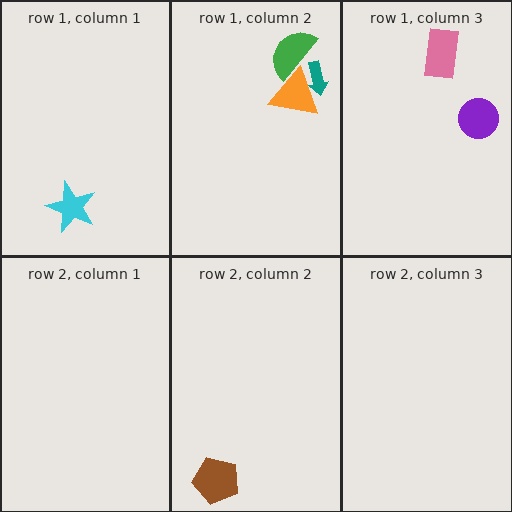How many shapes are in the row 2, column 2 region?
1.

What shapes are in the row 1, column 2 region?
The green semicircle, the orange triangle, the teal arrow.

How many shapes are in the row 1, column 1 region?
1.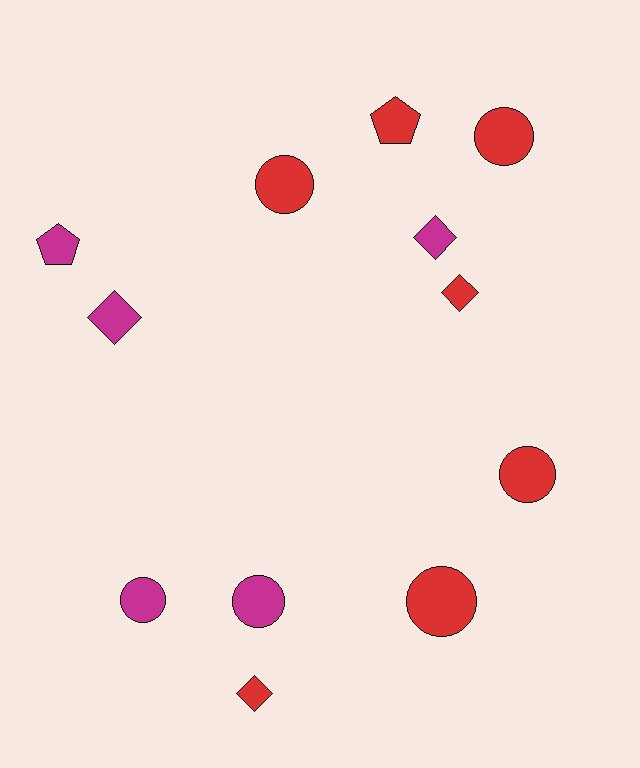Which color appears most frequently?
Red, with 7 objects.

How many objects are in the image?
There are 12 objects.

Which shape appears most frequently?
Circle, with 6 objects.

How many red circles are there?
There are 4 red circles.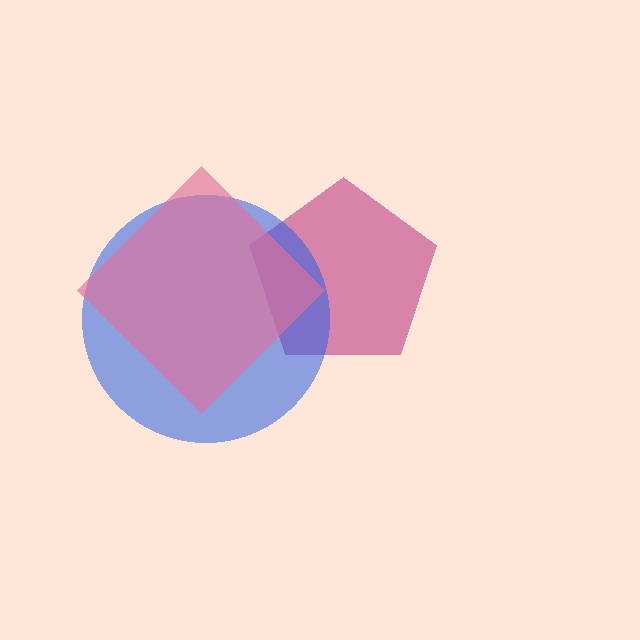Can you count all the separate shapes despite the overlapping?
Yes, there are 3 separate shapes.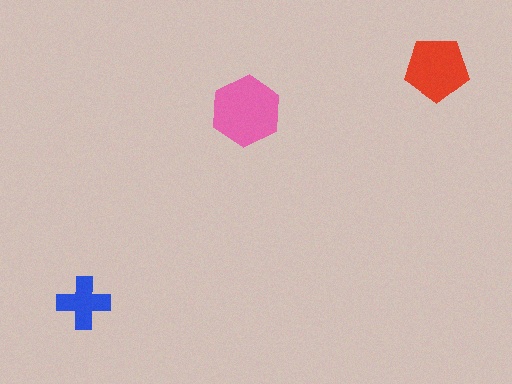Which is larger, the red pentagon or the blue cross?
The red pentagon.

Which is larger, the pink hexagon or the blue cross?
The pink hexagon.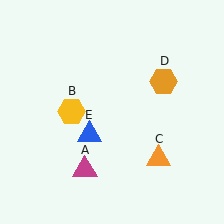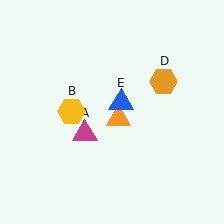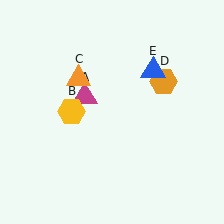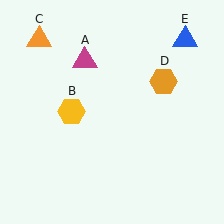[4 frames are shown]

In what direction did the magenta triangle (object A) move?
The magenta triangle (object A) moved up.